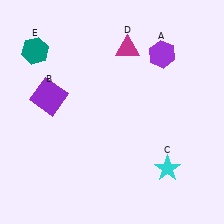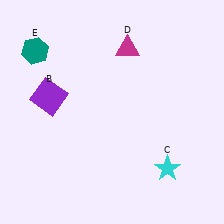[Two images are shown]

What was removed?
The purple hexagon (A) was removed in Image 2.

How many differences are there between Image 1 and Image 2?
There is 1 difference between the two images.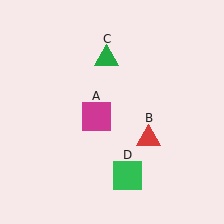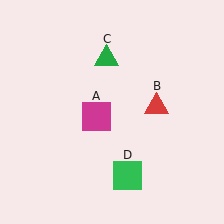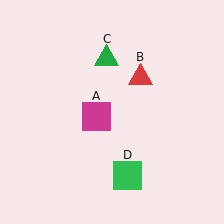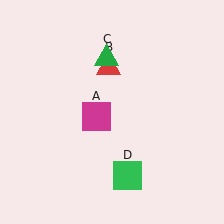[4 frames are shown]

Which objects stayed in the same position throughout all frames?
Magenta square (object A) and green triangle (object C) and green square (object D) remained stationary.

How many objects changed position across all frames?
1 object changed position: red triangle (object B).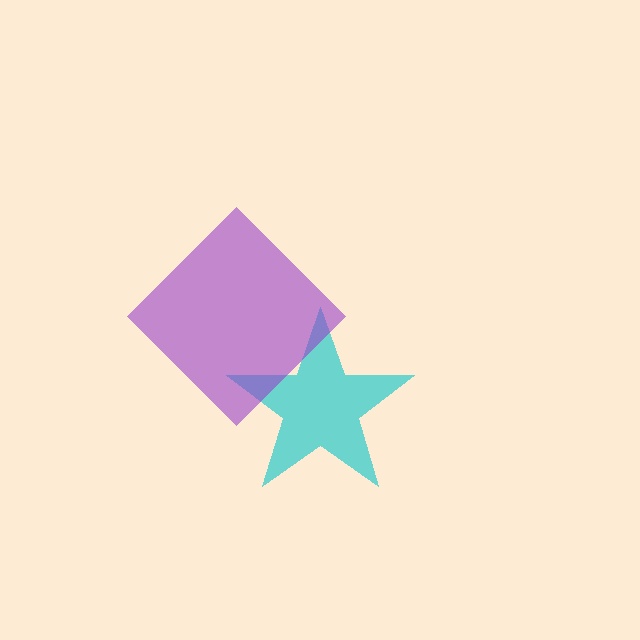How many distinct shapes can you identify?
There are 2 distinct shapes: a cyan star, a purple diamond.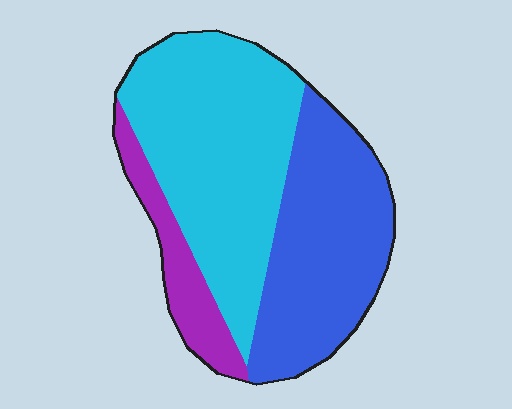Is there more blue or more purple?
Blue.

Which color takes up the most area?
Cyan, at roughly 50%.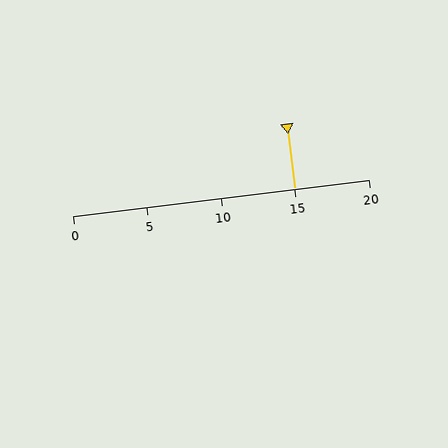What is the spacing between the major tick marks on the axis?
The major ticks are spaced 5 apart.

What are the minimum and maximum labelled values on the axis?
The axis runs from 0 to 20.